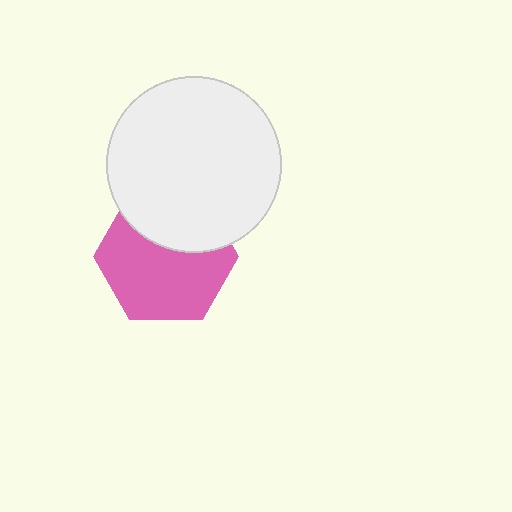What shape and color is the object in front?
The object in front is a white circle.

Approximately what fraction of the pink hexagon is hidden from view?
Roughly 35% of the pink hexagon is hidden behind the white circle.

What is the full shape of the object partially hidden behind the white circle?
The partially hidden object is a pink hexagon.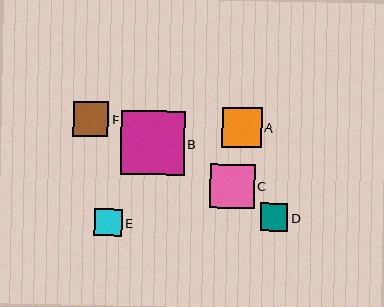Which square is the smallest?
Square E is the smallest with a size of approximately 28 pixels.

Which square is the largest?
Square B is the largest with a size of approximately 64 pixels.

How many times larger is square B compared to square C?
Square B is approximately 1.4 times the size of square C.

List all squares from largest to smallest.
From largest to smallest: B, C, A, F, D, E.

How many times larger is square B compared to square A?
Square B is approximately 1.6 times the size of square A.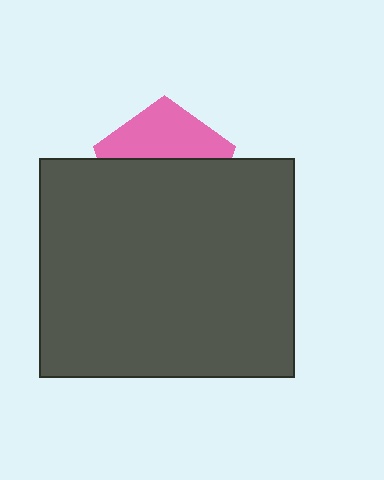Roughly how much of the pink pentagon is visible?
A small part of it is visible (roughly 39%).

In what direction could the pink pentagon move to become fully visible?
The pink pentagon could move up. That would shift it out from behind the dark gray rectangle entirely.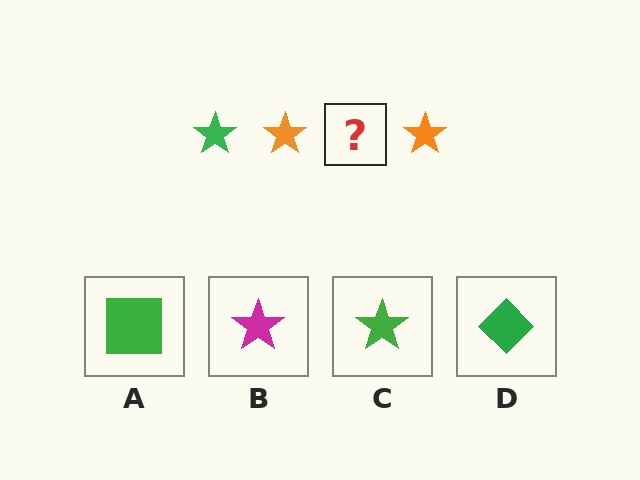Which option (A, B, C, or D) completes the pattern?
C.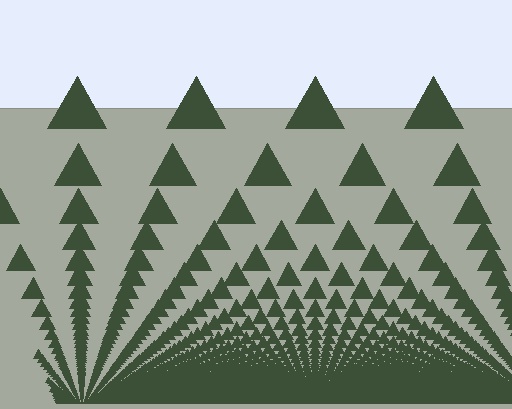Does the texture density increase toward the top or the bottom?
Density increases toward the bottom.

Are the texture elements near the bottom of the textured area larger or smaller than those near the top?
Smaller. The gradient is inverted — elements near the bottom are smaller and denser.